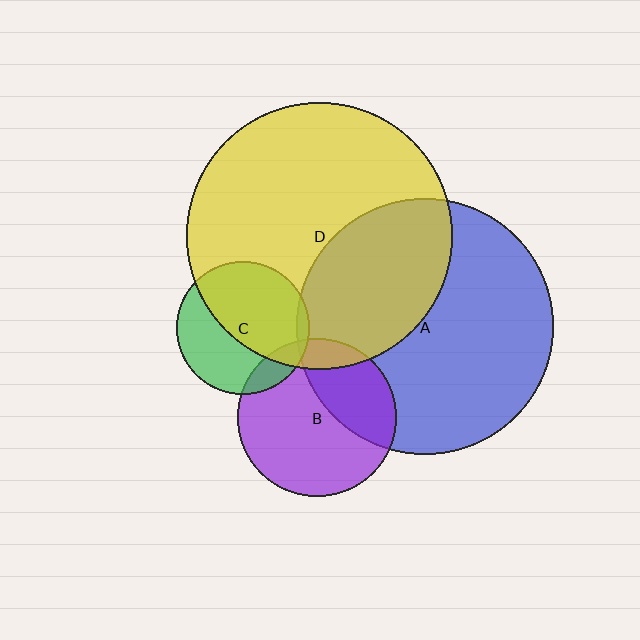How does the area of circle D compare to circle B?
Approximately 2.8 times.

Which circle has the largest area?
Circle D (yellow).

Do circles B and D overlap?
Yes.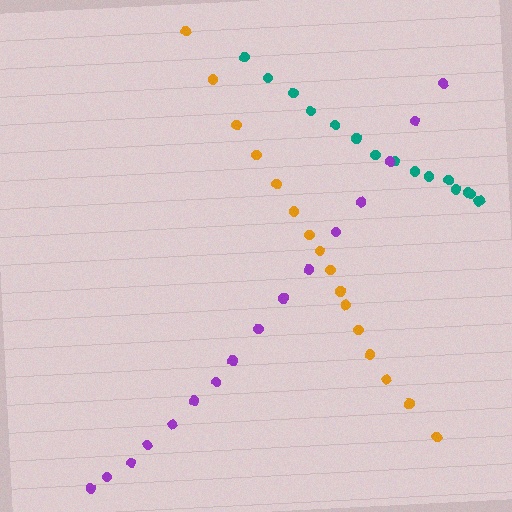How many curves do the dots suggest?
There are 3 distinct paths.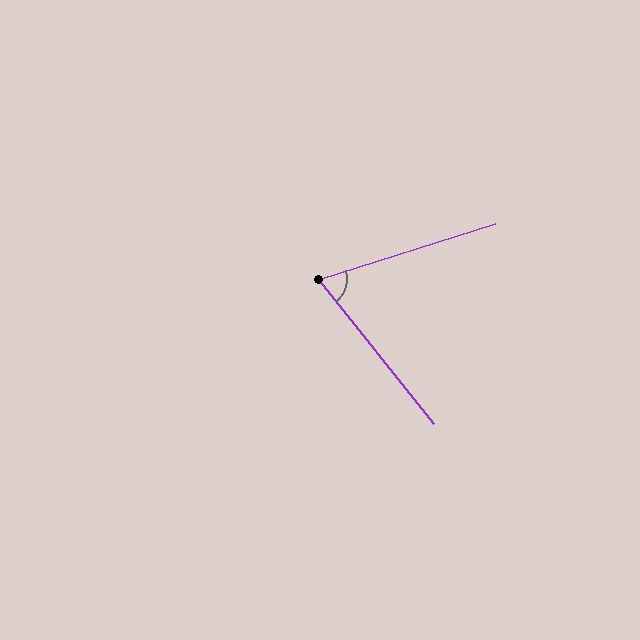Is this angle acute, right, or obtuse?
It is acute.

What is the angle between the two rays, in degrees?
Approximately 69 degrees.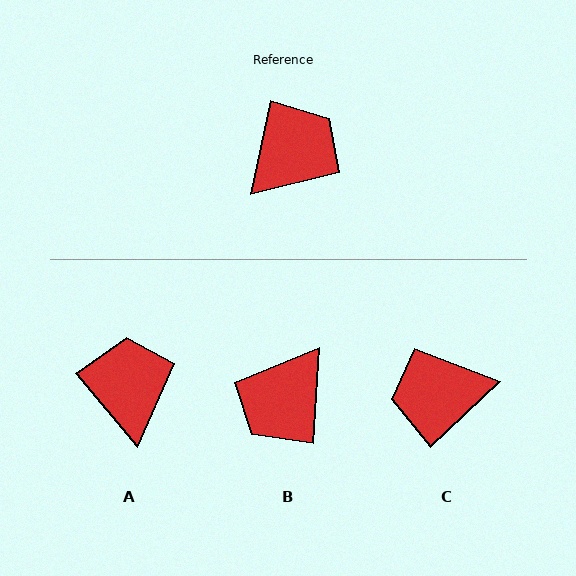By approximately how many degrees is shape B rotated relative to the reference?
Approximately 171 degrees clockwise.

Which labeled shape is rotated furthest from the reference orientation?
B, about 171 degrees away.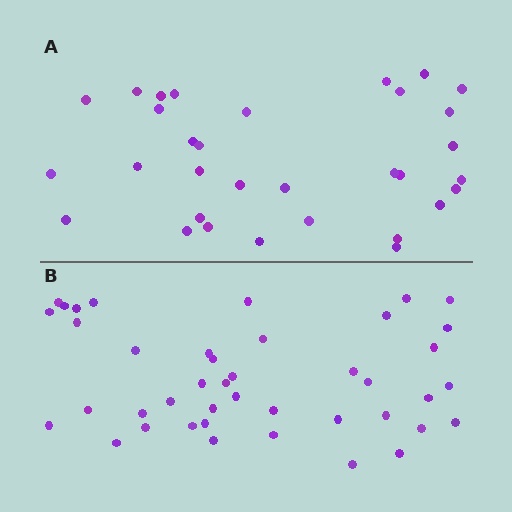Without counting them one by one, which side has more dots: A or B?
Region B (the bottom region) has more dots.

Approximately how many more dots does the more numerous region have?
Region B has roughly 10 or so more dots than region A.